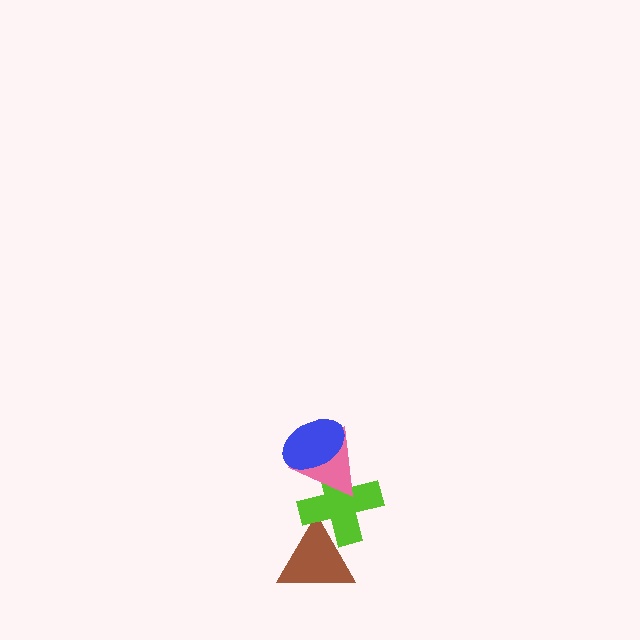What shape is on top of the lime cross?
The pink triangle is on top of the lime cross.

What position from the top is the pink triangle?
The pink triangle is 2nd from the top.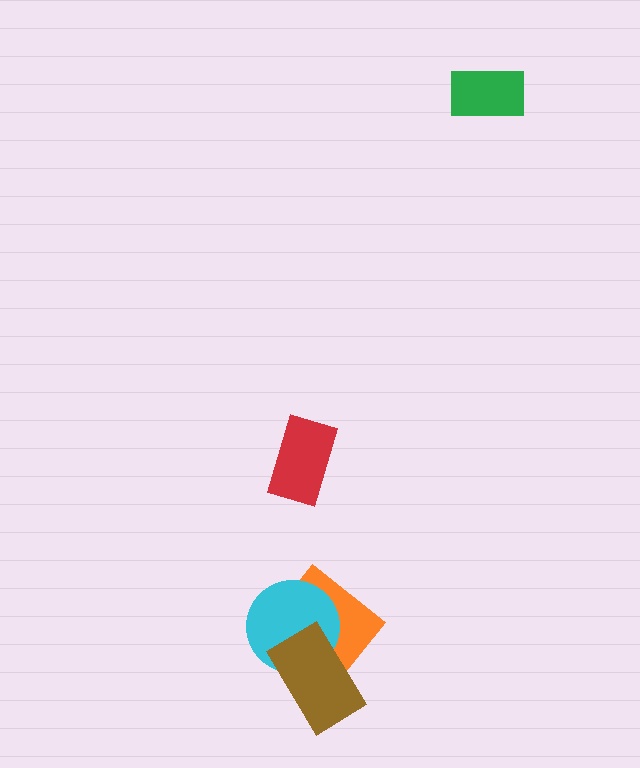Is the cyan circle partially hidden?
Yes, it is partially covered by another shape.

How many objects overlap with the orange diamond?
2 objects overlap with the orange diamond.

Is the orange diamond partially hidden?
Yes, it is partially covered by another shape.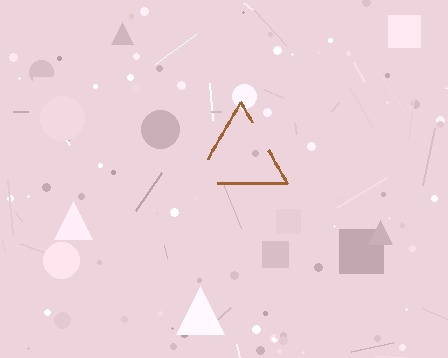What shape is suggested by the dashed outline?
The dashed outline suggests a triangle.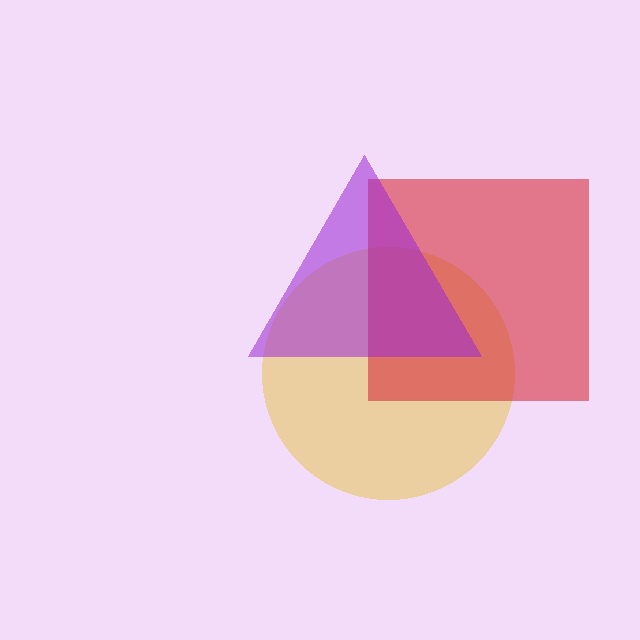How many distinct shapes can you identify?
There are 3 distinct shapes: a yellow circle, a red square, a purple triangle.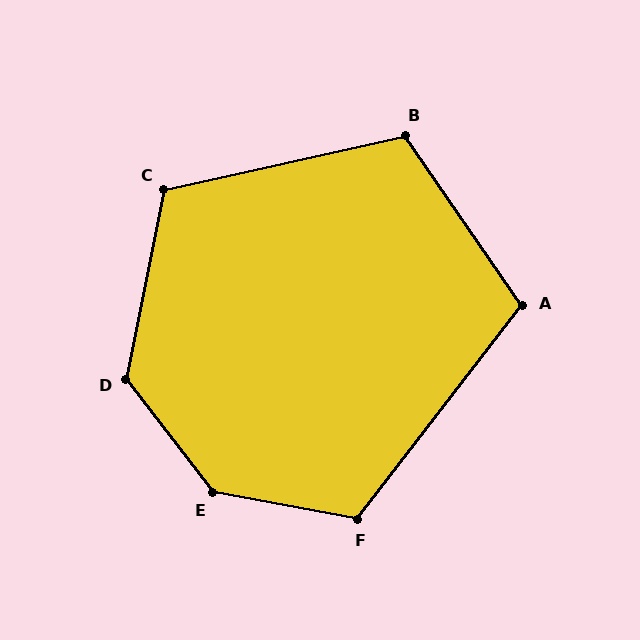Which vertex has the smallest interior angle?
A, at approximately 108 degrees.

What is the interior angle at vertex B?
Approximately 112 degrees (obtuse).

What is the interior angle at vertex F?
Approximately 117 degrees (obtuse).